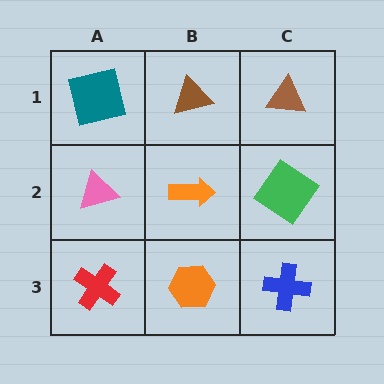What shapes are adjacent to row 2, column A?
A teal square (row 1, column A), a red cross (row 3, column A), an orange arrow (row 2, column B).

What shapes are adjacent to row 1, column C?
A green diamond (row 2, column C), a brown triangle (row 1, column B).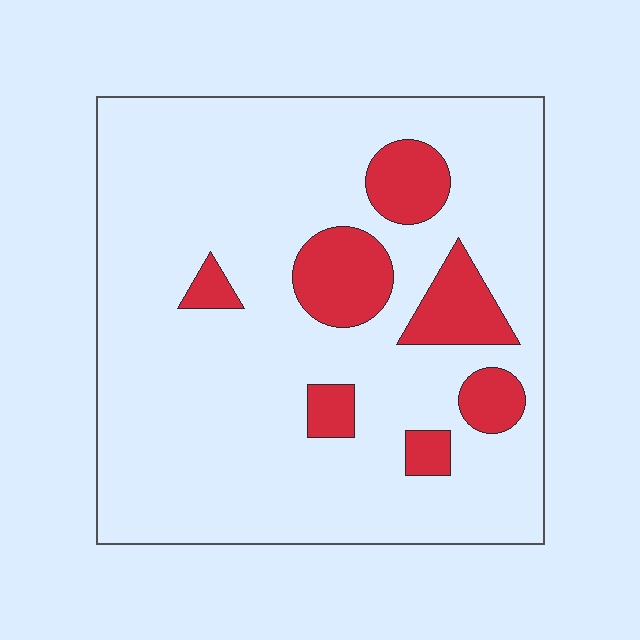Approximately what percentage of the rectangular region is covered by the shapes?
Approximately 15%.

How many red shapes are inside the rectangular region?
7.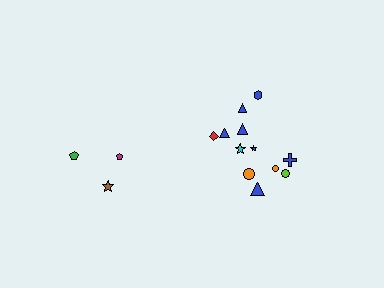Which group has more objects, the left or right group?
The right group.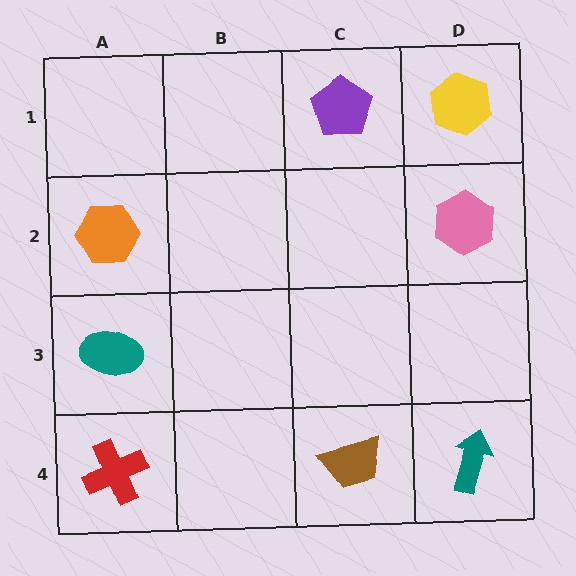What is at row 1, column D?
A yellow hexagon.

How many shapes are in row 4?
3 shapes.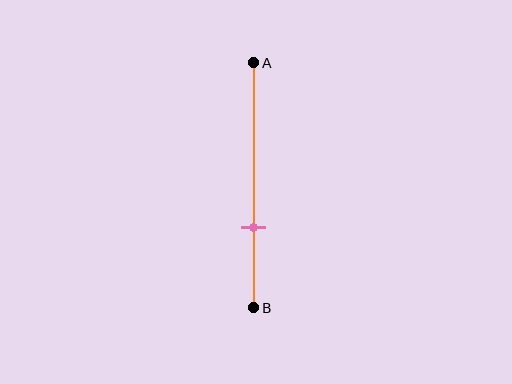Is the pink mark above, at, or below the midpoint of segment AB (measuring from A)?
The pink mark is below the midpoint of segment AB.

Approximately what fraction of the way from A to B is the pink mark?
The pink mark is approximately 65% of the way from A to B.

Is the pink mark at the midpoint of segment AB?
No, the mark is at about 65% from A, not at the 50% midpoint.